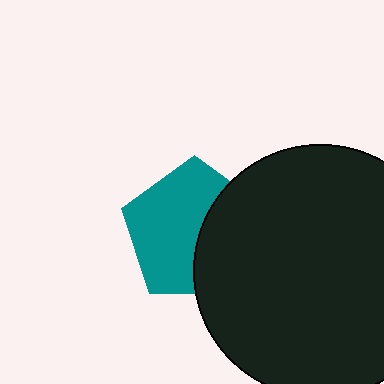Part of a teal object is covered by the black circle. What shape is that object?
It is a pentagon.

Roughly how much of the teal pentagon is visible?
About half of it is visible (roughly 60%).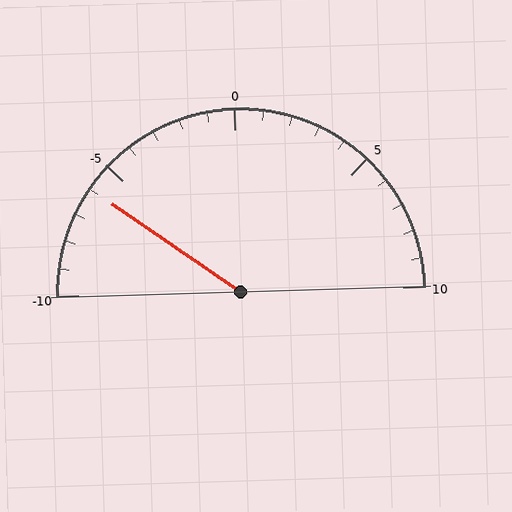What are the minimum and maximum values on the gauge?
The gauge ranges from -10 to 10.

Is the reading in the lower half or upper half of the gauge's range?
The reading is in the lower half of the range (-10 to 10).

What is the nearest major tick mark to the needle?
The nearest major tick mark is -5.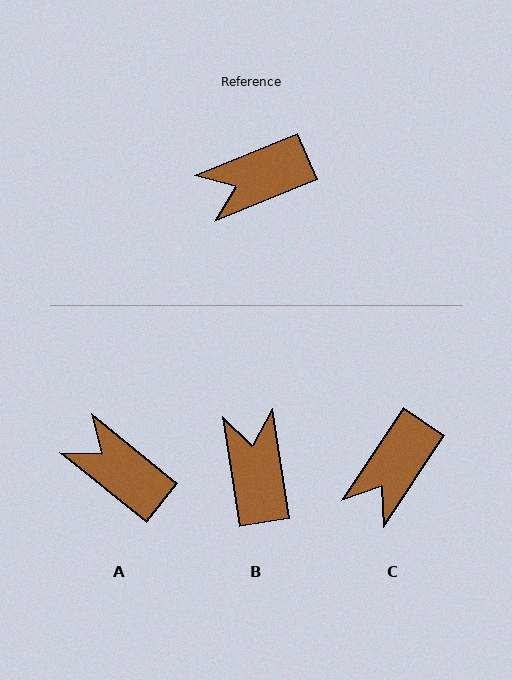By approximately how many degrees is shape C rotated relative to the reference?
Approximately 34 degrees counter-clockwise.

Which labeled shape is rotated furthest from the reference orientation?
B, about 104 degrees away.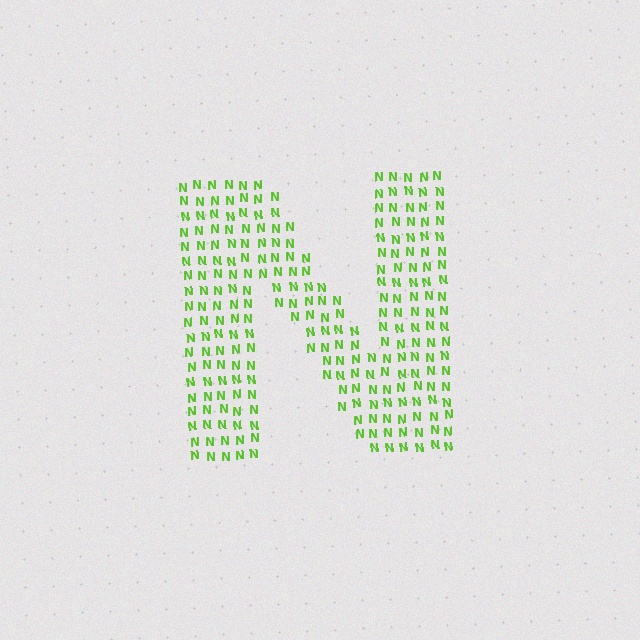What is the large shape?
The large shape is the letter N.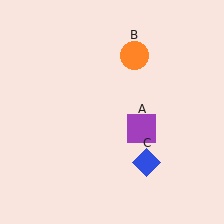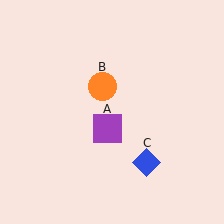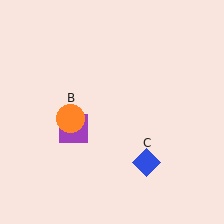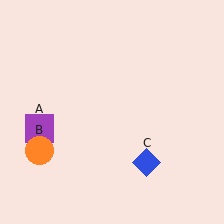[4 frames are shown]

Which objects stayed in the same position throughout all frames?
Blue diamond (object C) remained stationary.